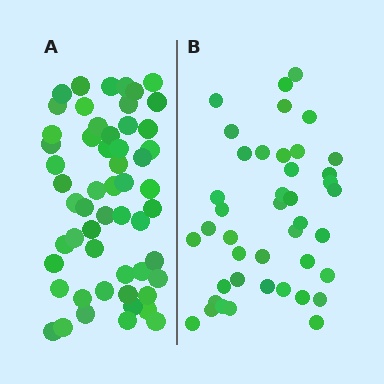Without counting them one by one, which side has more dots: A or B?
Region A (the left region) has more dots.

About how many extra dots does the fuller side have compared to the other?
Region A has approximately 15 more dots than region B.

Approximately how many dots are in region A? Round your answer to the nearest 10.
About 60 dots. (The exact count is 55, which rounds to 60.)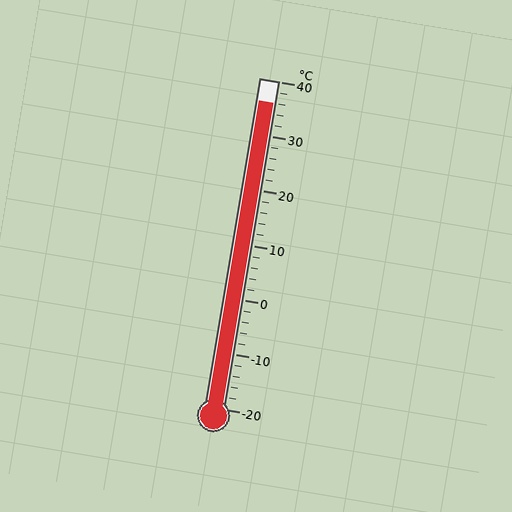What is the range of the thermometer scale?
The thermometer scale ranges from -20°C to 40°C.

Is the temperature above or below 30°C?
The temperature is above 30°C.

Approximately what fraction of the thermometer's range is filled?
The thermometer is filled to approximately 95% of its range.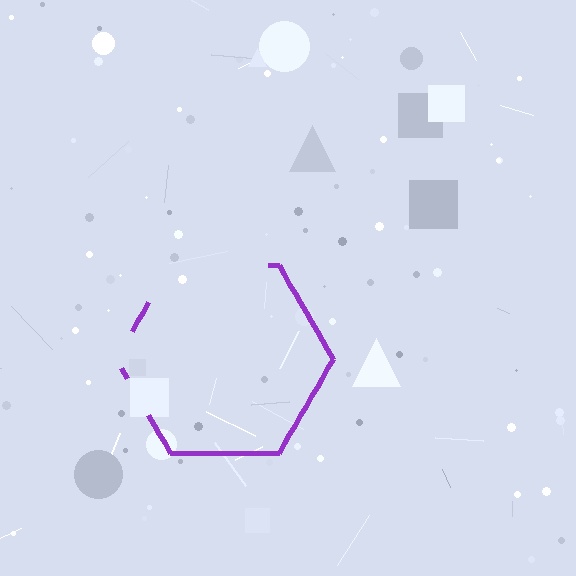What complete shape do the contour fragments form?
The contour fragments form a hexagon.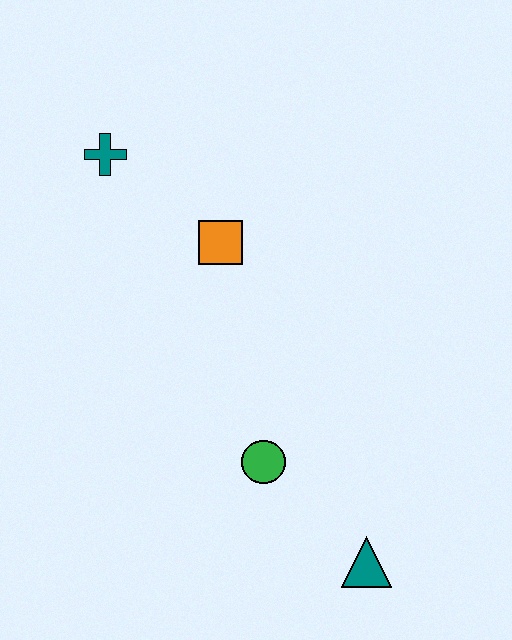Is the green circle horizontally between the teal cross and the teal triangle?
Yes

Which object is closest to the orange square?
The teal cross is closest to the orange square.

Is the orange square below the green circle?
No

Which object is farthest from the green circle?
The teal cross is farthest from the green circle.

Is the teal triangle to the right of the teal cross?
Yes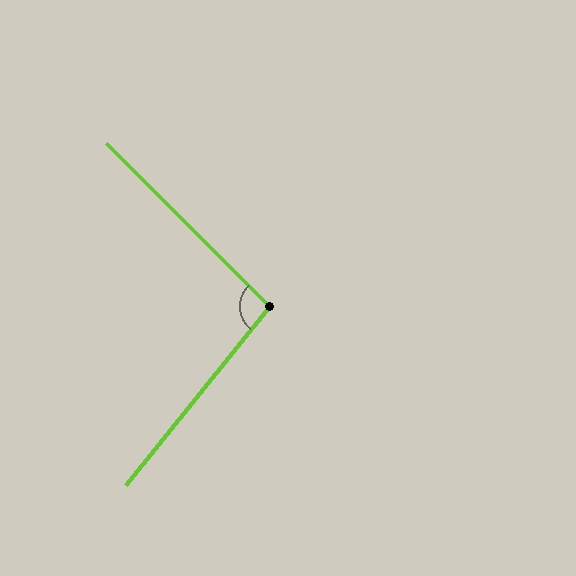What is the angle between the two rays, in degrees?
Approximately 96 degrees.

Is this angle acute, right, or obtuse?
It is obtuse.